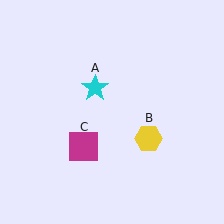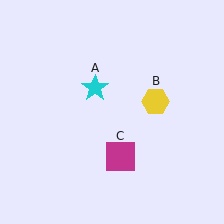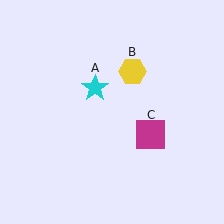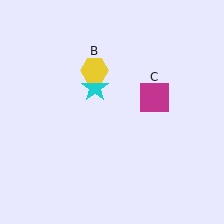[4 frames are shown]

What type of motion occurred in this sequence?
The yellow hexagon (object B), magenta square (object C) rotated counterclockwise around the center of the scene.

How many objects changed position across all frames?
2 objects changed position: yellow hexagon (object B), magenta square (object C).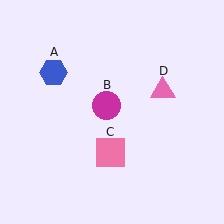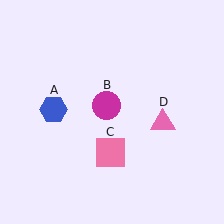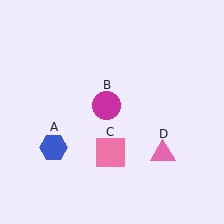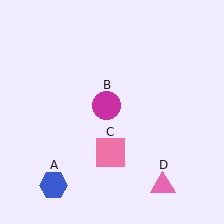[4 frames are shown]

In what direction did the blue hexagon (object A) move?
The blue hexagon (object A) moved down.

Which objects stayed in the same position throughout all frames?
Magenta circle (object B) and pink square (object C) remained stationary.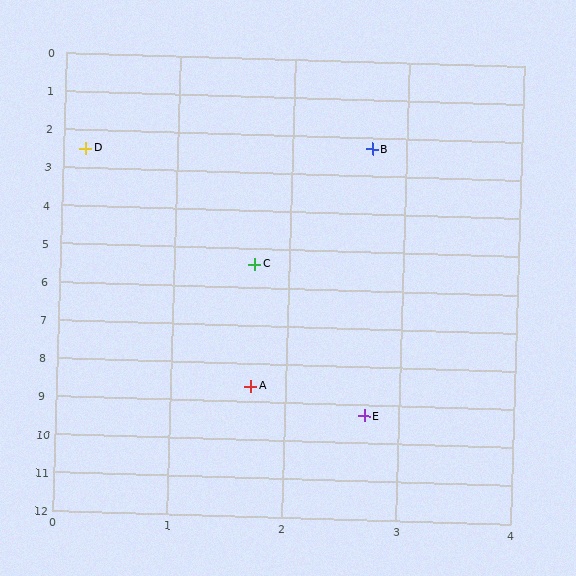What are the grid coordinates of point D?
Point D is at approximately (0.2, 2.5).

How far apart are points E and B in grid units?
Points E and B are about 7.0 grid units apart.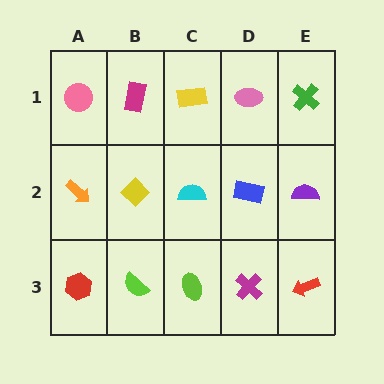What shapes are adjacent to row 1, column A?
An orange arrow (row 2, column A), a magenta rectangle (row 1, column B).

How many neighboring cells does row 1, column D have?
3.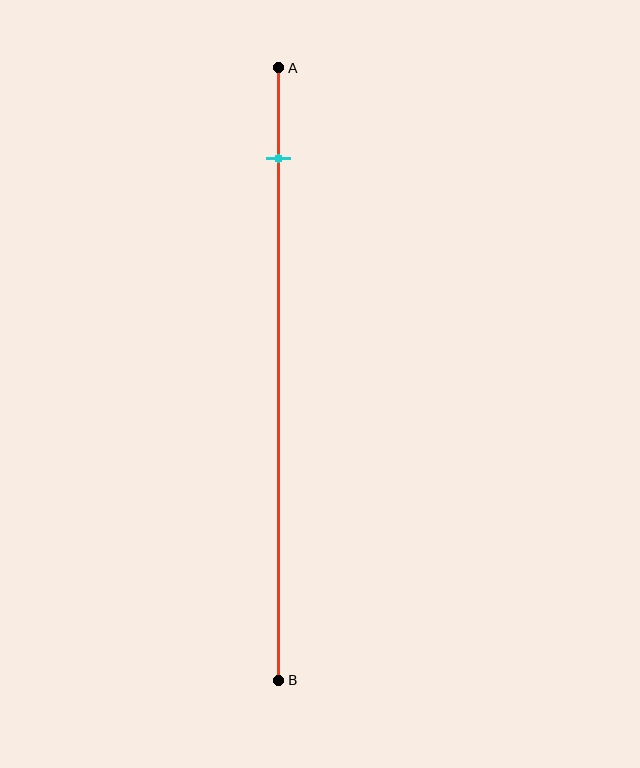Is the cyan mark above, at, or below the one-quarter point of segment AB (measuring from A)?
The cyan mark is above the one-quarter point of segment AB.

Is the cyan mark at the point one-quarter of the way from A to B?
No, the mark is at about 15% from A, not at the 25% one-quarter point.